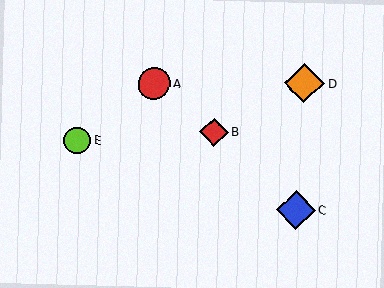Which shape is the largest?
The orange diamond (labeled D) is the largest.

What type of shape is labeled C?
Shape C is a blue diamond.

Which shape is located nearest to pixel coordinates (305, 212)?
The blue diamond (labeled C) at (296, 210) is nearest to that location.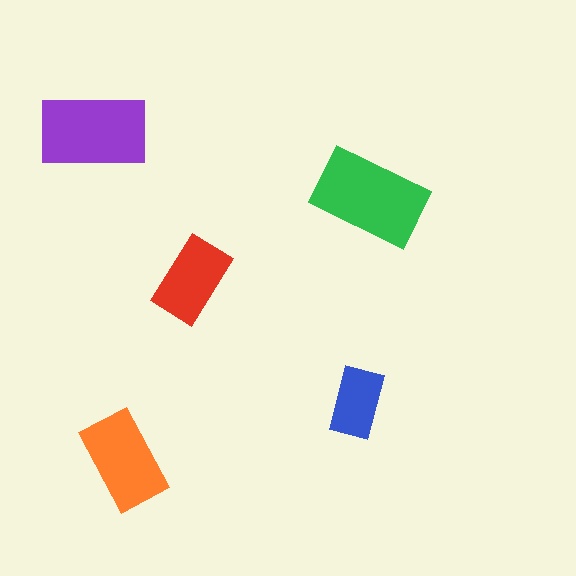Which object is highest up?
The purple rectangle is topmost.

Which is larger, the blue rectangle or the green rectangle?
The green one.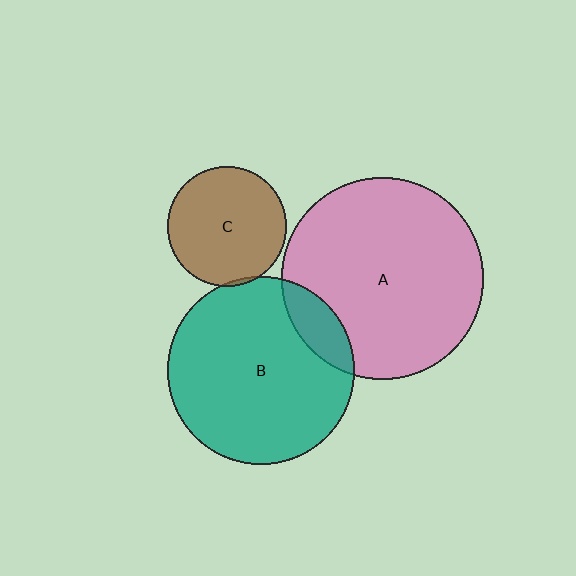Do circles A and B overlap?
Yes.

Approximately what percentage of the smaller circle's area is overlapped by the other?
Approximately 15%.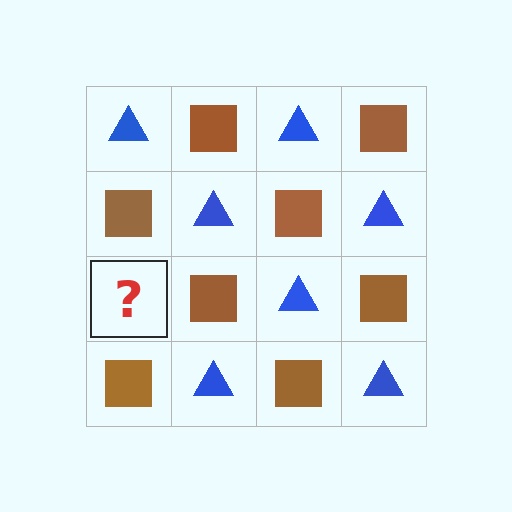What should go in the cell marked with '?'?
The missing cell should contain a blue triangle.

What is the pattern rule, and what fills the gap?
The rule is that it alternates blue triangle and brown square in a checkerboard pattern. The gap should be filled with a blue triangle.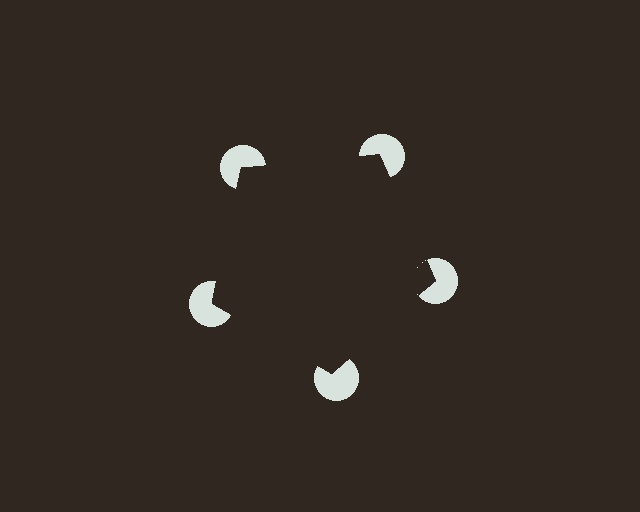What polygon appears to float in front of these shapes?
An illusory pentagon — its edges are inferred from the aligned wedge cuts in the pac-man discs, not physically drawn.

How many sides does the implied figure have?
5 sides.